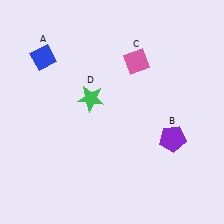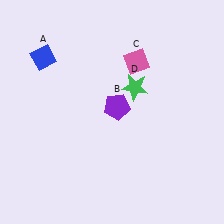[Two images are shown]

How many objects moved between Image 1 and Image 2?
2 objects moved between the two images.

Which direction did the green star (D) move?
The green star (D) moved right.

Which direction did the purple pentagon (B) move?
The purple pentagon (B) moved left.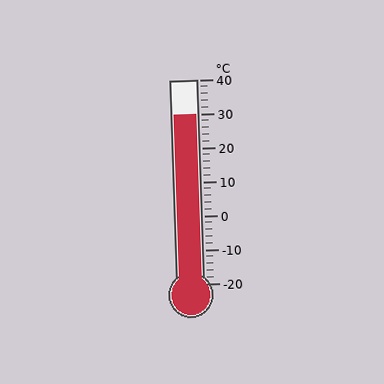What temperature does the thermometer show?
The thermometer shows approximately 30°C.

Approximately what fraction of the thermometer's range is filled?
The thermometer is filled to approximately 85% of its range.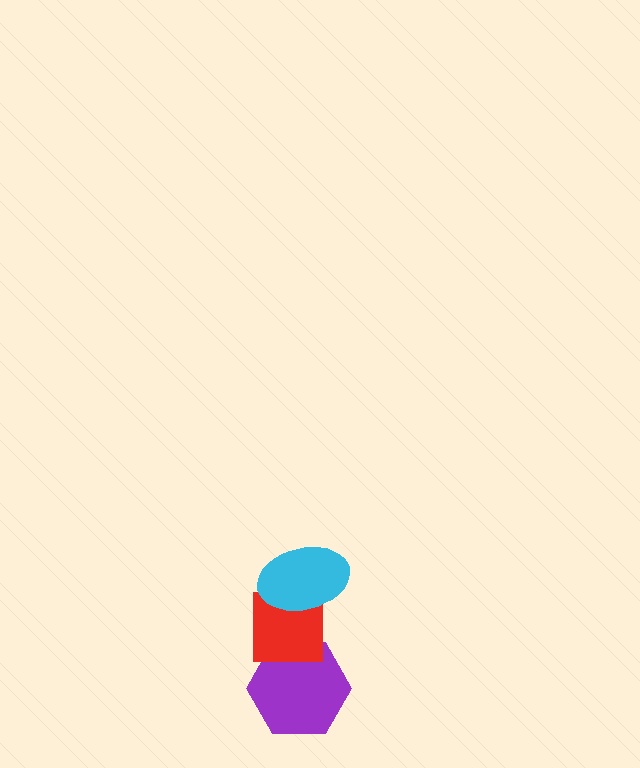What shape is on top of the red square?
The cyan ellipse is on top of the red square.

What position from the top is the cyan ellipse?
The cyan ellipse is 1st from the top.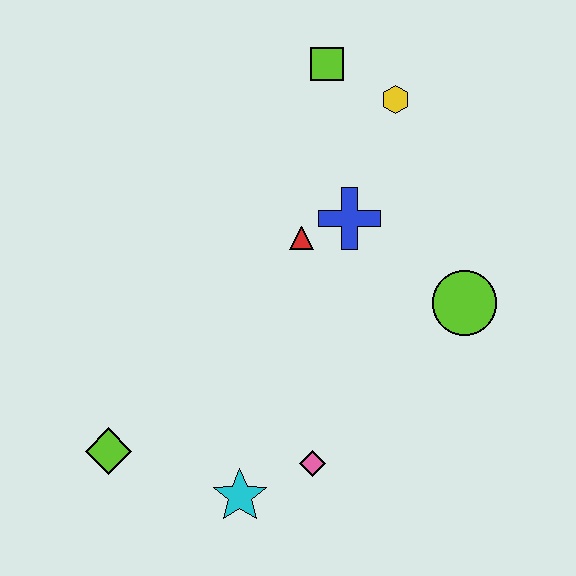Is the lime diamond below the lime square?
Yes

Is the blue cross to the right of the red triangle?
Yes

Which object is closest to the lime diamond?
The cyan star is closest to the lime diamond.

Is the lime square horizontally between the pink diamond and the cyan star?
No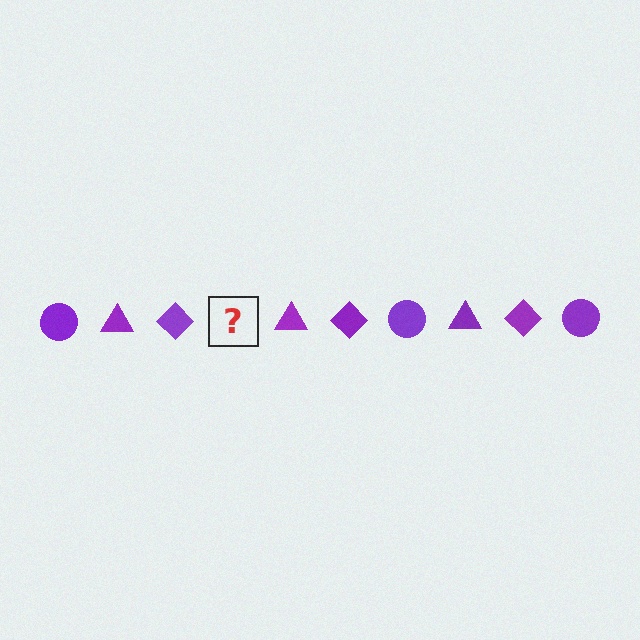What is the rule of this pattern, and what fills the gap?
The rule is that the pattern cycles through circle, triangle, diamond shapes in purple. The gap should be filled with a purple circle.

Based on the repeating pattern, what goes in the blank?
The blank should be a purple circle.